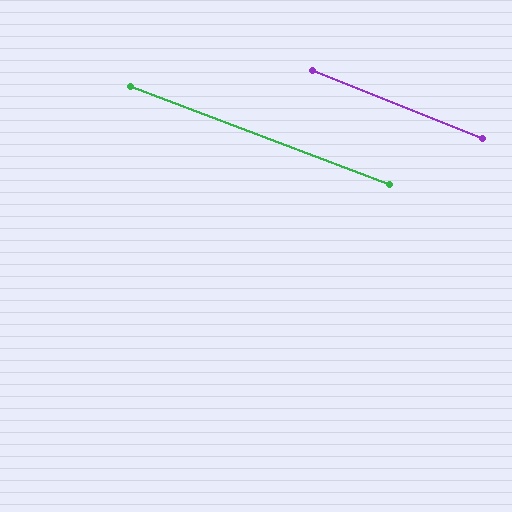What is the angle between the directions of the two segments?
Approximately 1 degree.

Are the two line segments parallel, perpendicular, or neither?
Parallel — their directions differ by only 1.2°.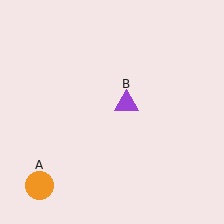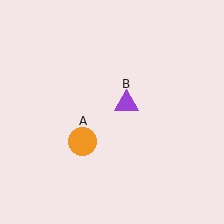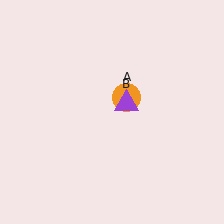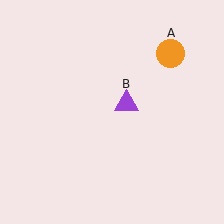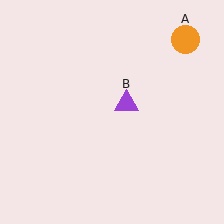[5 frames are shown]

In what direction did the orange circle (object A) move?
The orange circle (object A) moved up and to the right.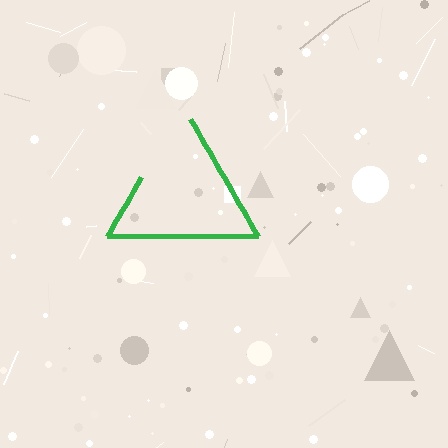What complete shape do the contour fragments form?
The contour fragments form a triangle.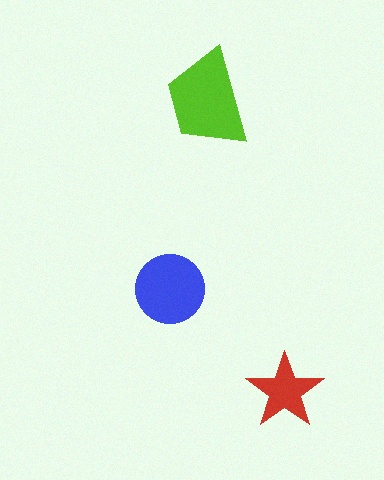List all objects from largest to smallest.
The lime trapezoid, the blue circle, the red star.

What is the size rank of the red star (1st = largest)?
3rd.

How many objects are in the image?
There are 3 objects in the image.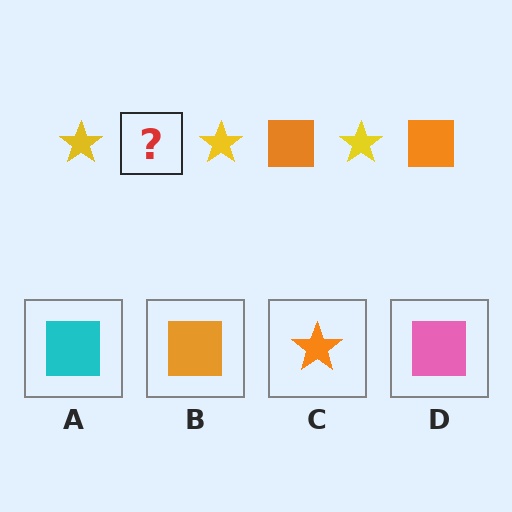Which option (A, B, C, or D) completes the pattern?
B.